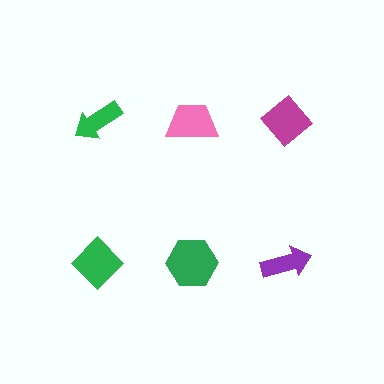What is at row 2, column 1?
A green diamond.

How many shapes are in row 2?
3 shapes.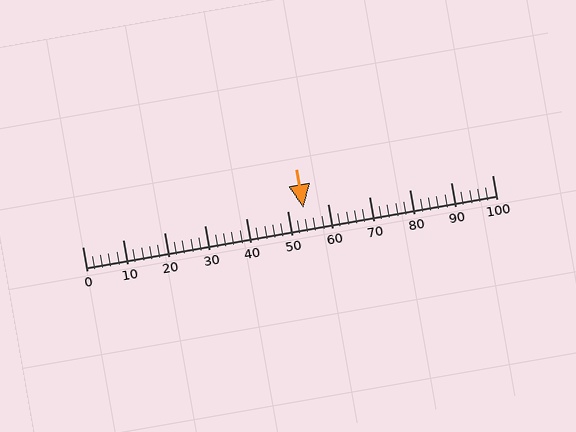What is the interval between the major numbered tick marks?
The major tick marks are spaced 10 units apart.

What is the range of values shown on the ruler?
The ruler shows values from 0 to 100.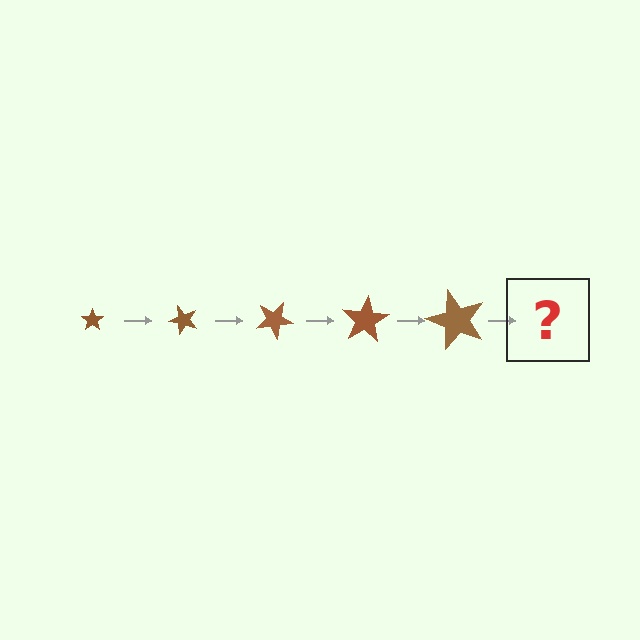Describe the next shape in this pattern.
It should be a star, larger than the previous one and rotated 250 degrees from the start.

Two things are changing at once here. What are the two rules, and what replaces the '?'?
The two rules are that the star grows larger each step and it rotates 50 degrees each step. The '?' should be a star, larger than the previous one and rotated 250 degrees from the start.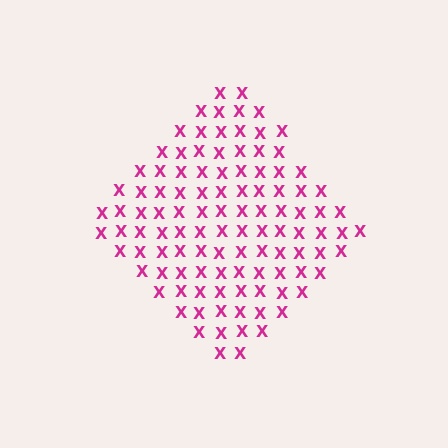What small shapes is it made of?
It is made of small letter X's.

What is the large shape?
The large shape is a diamond.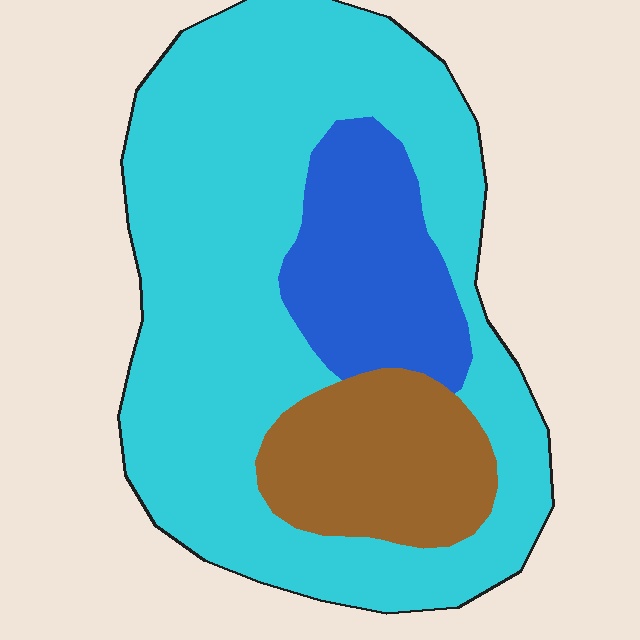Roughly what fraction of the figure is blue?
Blue covers 17% of the figure.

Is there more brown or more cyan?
Cyan.